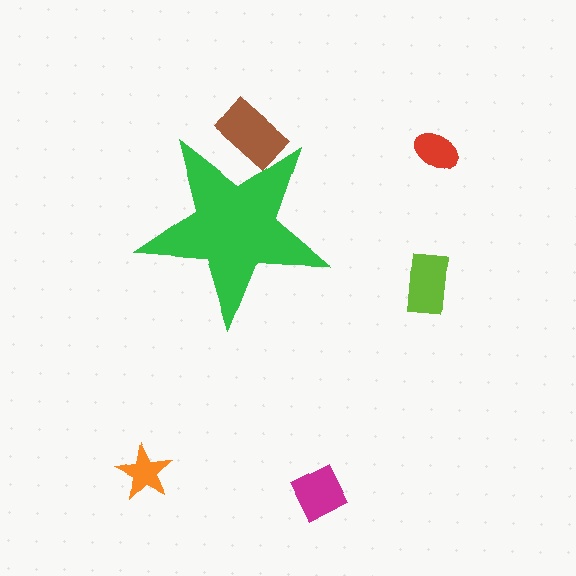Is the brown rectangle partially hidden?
Yes, the brown rectangle is partially hidden behind the green star.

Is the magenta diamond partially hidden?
No, the magenta diamond is fully visible.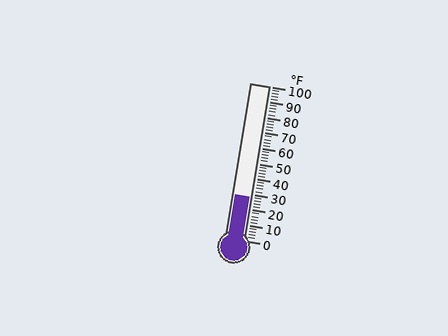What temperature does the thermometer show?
The thermometer shows approximately 28°F.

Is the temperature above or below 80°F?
The temperature is below 80°F.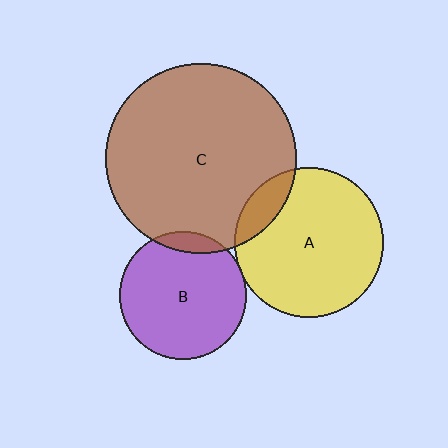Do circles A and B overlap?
Yes.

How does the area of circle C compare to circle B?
Approximately 2.2 times.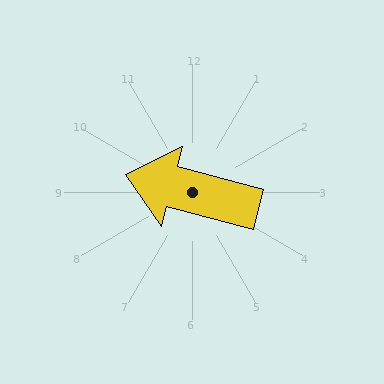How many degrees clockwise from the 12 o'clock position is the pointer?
Approximately 284 degrees.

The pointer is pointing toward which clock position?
Roughly 9 o'clock.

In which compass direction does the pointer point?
West.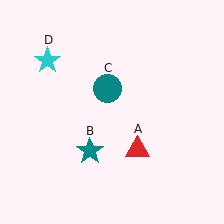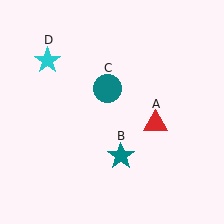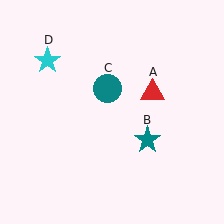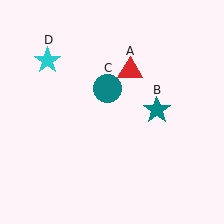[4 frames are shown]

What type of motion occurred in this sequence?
The red triangle (object A), teal star (object B) rotated counterclockwise around the center of the scene.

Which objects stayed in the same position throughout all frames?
Teal circle (object C) and cyan star (object D) remained stationary.